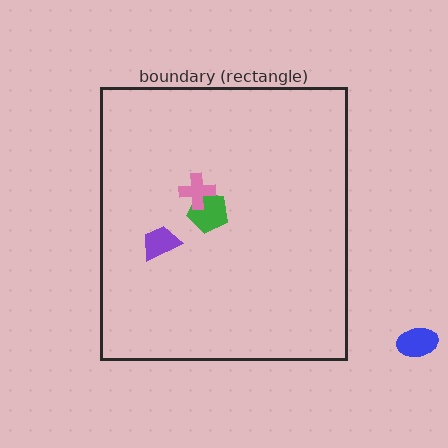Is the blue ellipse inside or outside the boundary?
Outside.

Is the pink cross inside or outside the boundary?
Inside.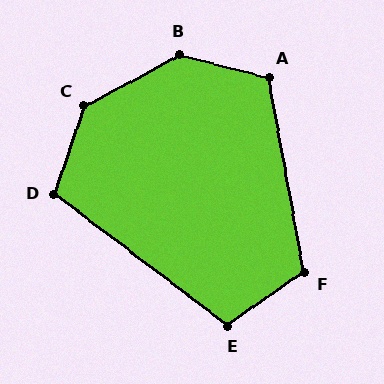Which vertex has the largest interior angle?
B, at approximately 137 degrees.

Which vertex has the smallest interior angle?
E, at approximately 108 degrees.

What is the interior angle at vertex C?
Approximately 137 degrees (obtuse).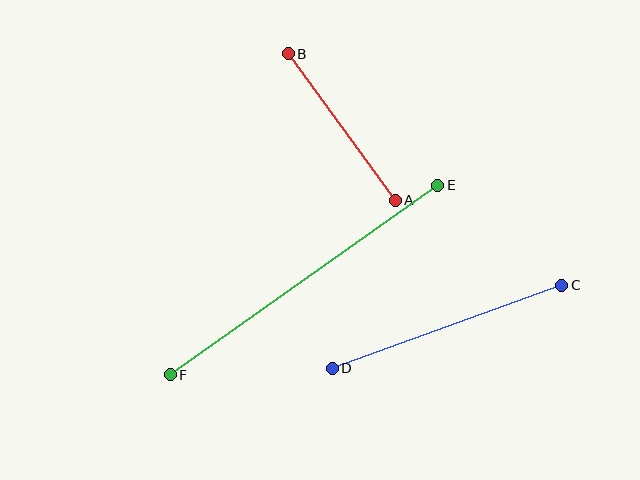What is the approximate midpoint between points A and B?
The midpoint is at approximately (342, 127) pixels.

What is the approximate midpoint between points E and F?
The midpoint is at approximately (304, 280) pixels.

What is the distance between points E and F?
The distance is approximately 328 pixels.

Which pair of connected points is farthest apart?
Points E and F are farthest apart.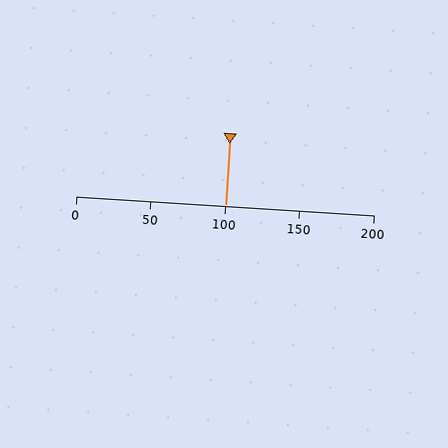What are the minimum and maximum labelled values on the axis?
The axis runs from 0 to 200.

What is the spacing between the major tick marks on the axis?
The major ticks are spaced 50 apart.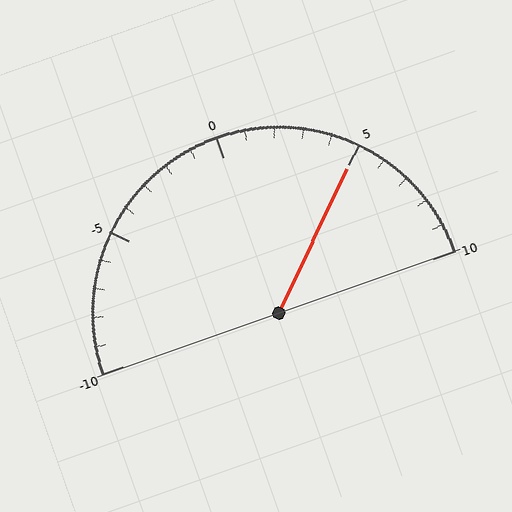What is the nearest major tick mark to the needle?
The nearest major tick mark is 5.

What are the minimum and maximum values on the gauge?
The gauge ranges from -10 to 10.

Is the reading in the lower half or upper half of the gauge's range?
The reading is in the upper half of the range (-10 to 10).